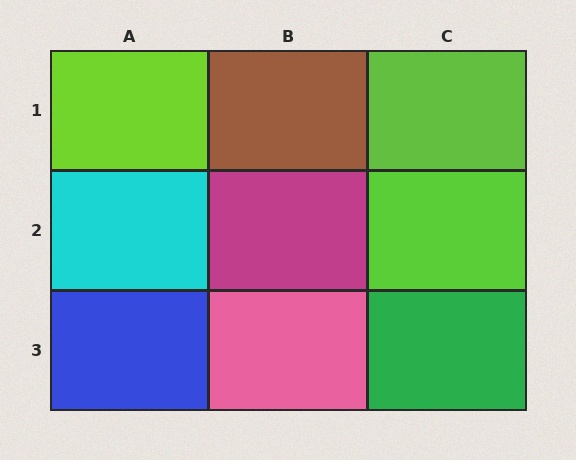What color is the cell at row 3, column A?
Blue.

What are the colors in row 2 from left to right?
Cyan, magenta, lime.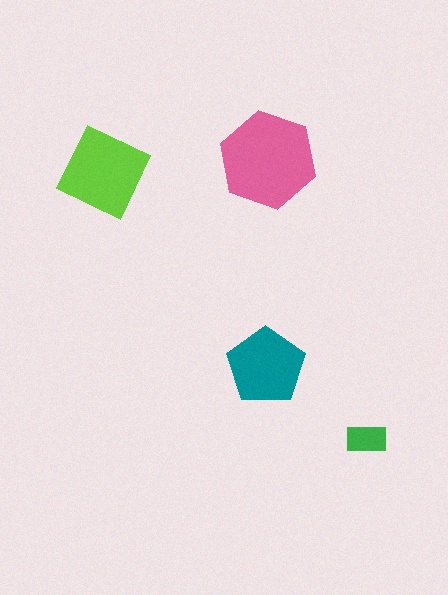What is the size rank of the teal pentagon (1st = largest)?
3rd.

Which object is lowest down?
The green rectangle is bottommost.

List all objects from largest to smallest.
The pink hexagon, the lime square, the teal pentagon, the green rectangle.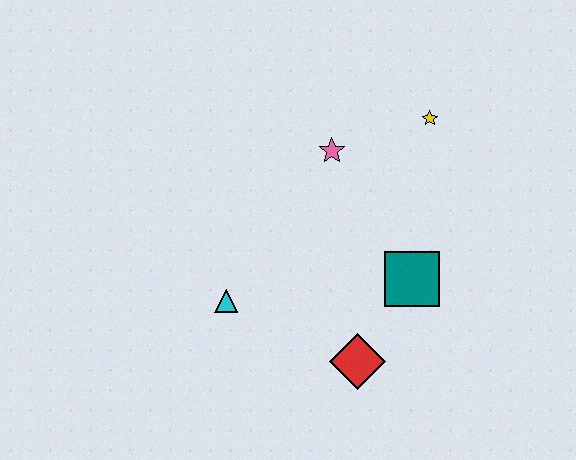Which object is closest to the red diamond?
The teal square is closest to the red diamond.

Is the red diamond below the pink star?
Yes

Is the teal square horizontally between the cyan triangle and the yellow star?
Yes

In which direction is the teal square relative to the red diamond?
The teal square is above the red diamond.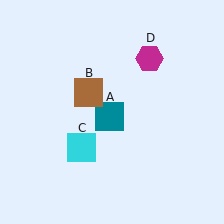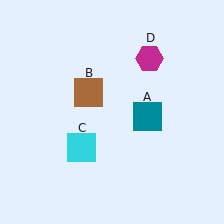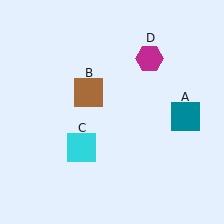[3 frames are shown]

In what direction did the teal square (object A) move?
The teal square (object A) moved right.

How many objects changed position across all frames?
1 object changed position: teal square (object A).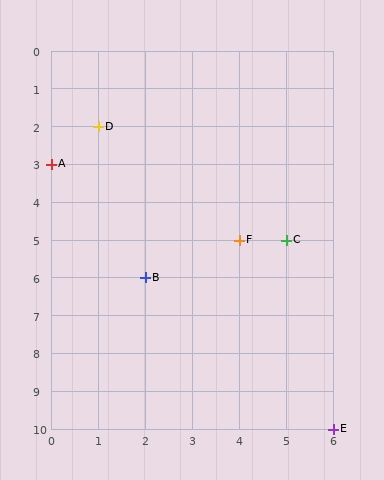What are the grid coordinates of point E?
Point E is at grid coordinates (6, 10).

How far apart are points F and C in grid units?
Points F and C are 1 column apart.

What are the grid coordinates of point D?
Point D is at grid coordinates (1, 2).